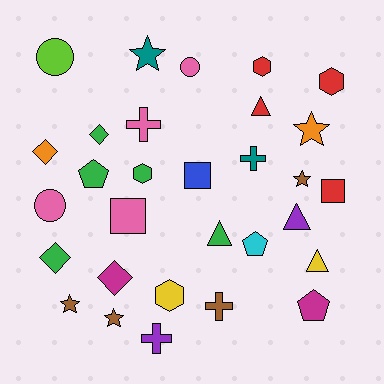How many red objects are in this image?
There are 4 red objects.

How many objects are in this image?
There are 30 objects.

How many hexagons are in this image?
There are 4 hexagons.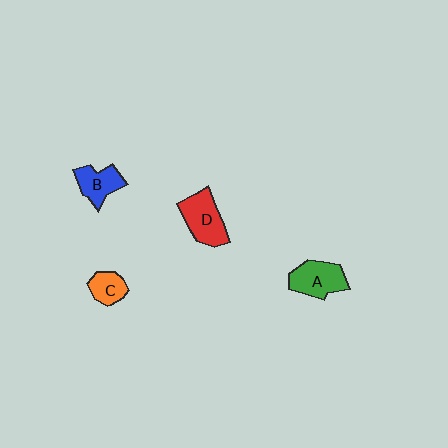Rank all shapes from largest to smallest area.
From largest to smallest: D (red), A (green), B (blue), C (orange).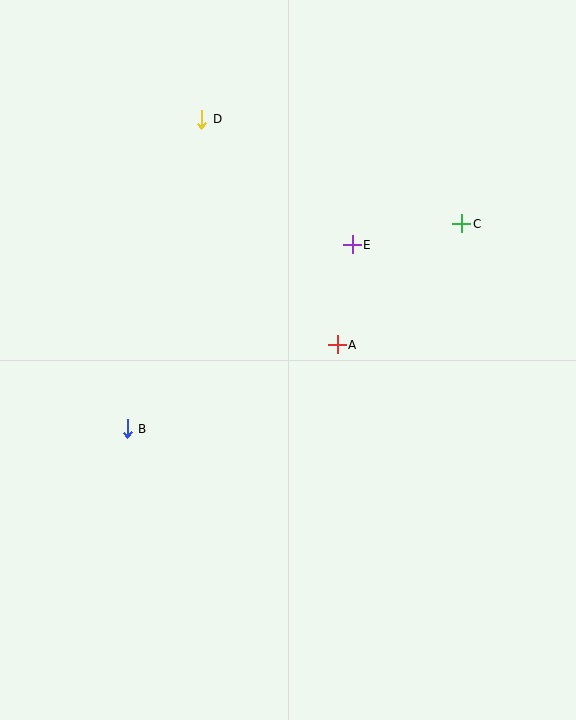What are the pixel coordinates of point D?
Point D is at (202, 119).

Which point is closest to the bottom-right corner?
Point A is closest to the bottom-right corner.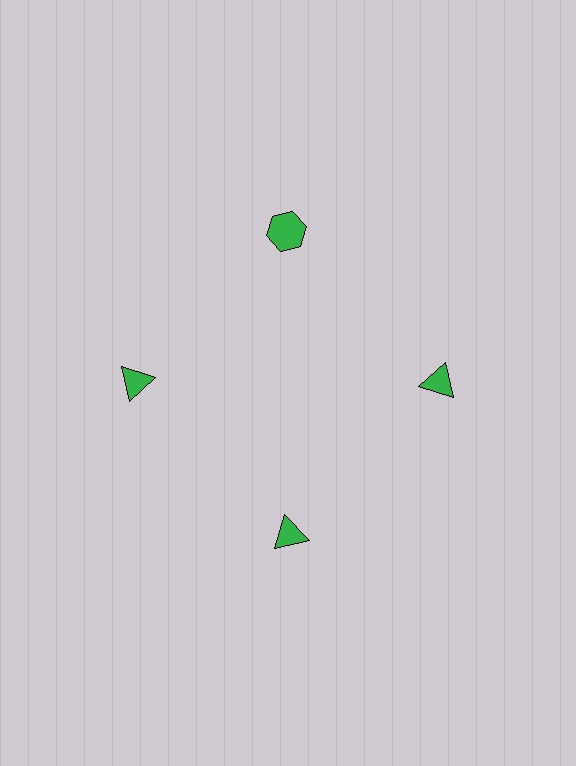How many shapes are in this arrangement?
There are 4 shapes arranged in a ring pattern.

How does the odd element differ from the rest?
It has a different shape: hexagon instead of triangle.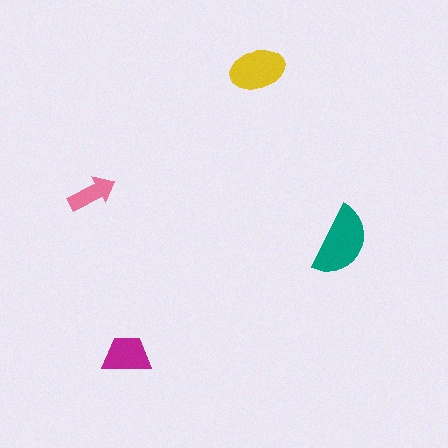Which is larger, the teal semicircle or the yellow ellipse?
The teal semicircle.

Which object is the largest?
The teal semicircle.